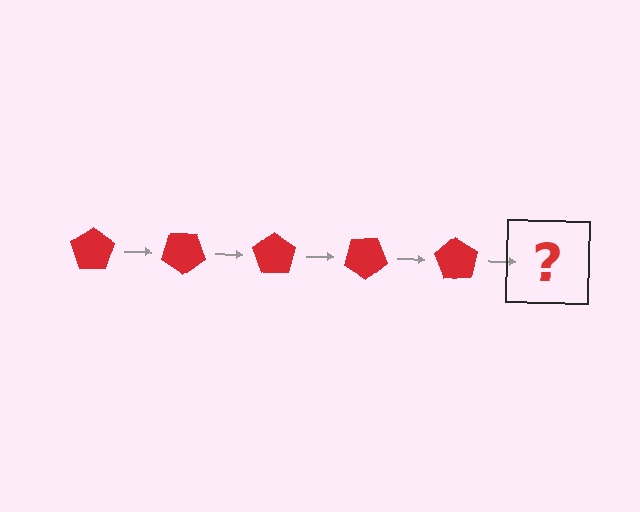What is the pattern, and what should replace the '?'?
The pattern is that the pentagon rotates 35 degrees each step. The '?' should be a red pentagon rotated 175 degrees.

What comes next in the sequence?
The next element should be a red pentagon rotated 175 degrees.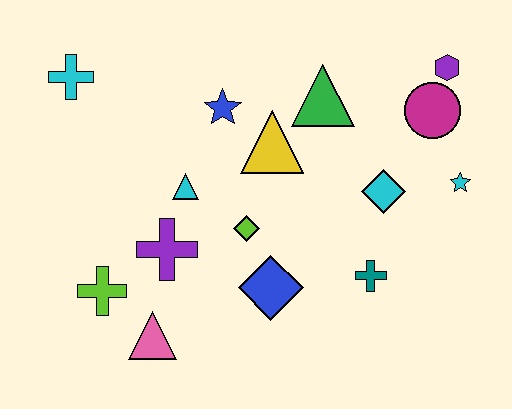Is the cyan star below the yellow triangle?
Yes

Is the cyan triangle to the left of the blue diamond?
Yes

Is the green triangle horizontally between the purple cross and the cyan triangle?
No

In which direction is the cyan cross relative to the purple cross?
The cyan cross is above the purple cross.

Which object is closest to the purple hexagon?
The magenta circle is closest to the purple hexagon.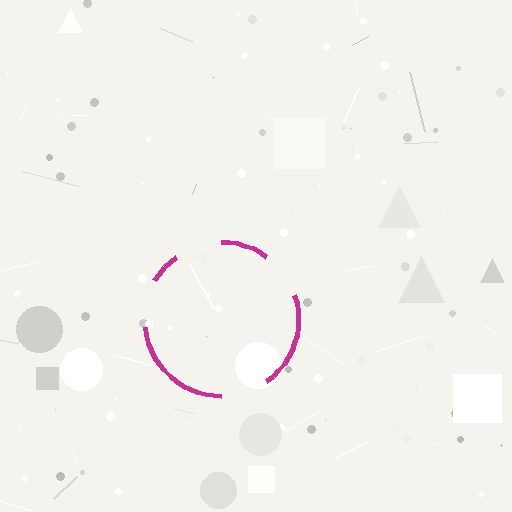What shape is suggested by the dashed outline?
The dashed outline suggests a circle.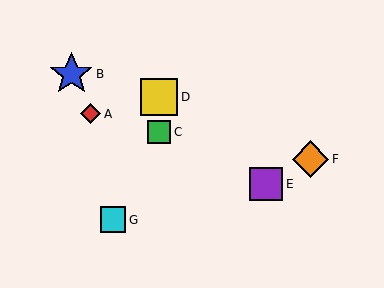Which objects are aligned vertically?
Objects C, D are aligned vertically.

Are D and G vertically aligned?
No, D is at x≈159 and G is at x≈113.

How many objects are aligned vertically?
2 objects (C, D) are aligned vertically.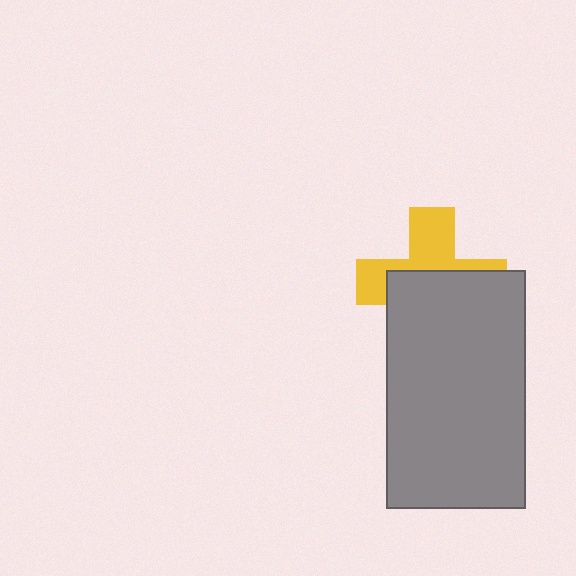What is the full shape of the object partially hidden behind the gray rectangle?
The partially hidden object is a yellow cross.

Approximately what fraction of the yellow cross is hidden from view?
Roughly 58% of the yellow cross is hidden behind the gray rectangle.